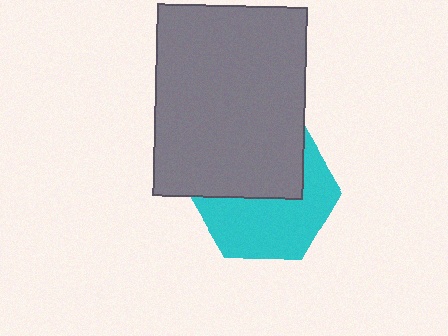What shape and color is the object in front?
The object in front is a gray rectangle.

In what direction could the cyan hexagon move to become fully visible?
The cyan hexagon could move down. That would shift it out from behind the gray rectangle entirely.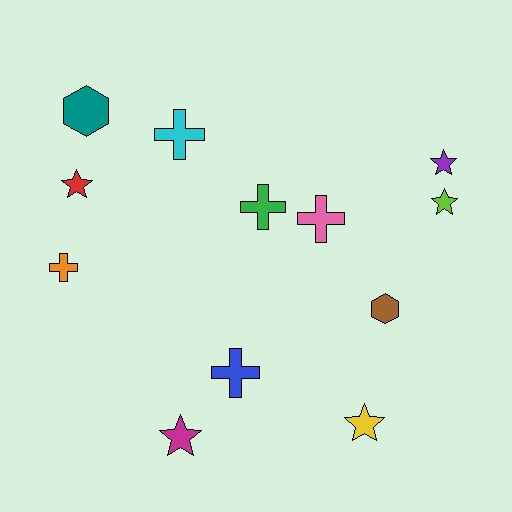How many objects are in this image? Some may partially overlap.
There are 12 objects.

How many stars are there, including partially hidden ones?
There are 5 stars.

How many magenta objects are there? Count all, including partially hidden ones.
There is 1 magenta object.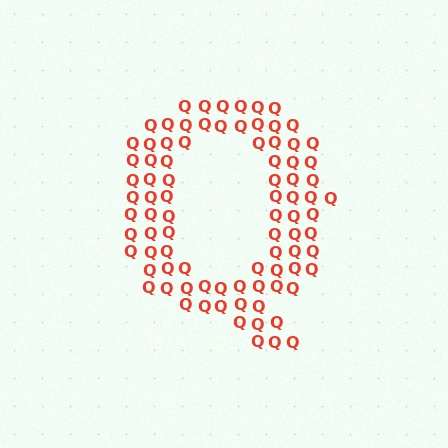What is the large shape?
The large shape is the letter Q.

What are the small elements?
The small elements are letter Q's.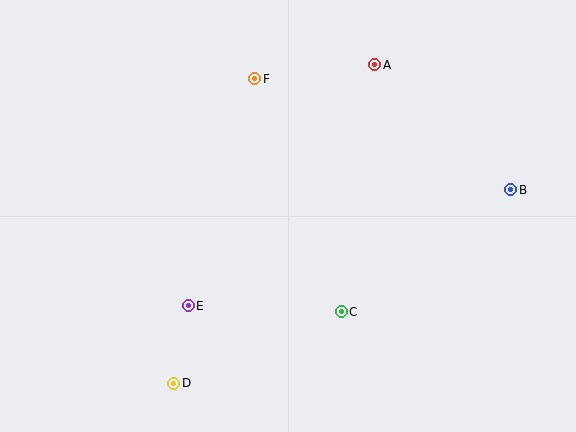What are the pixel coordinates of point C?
Point C is at (341, 312).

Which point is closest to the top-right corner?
Point B is closest to the top-right corner.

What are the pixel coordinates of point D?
Point D is at (174, 383).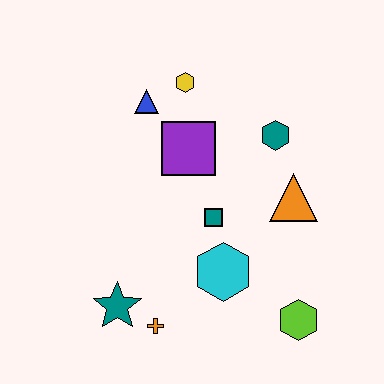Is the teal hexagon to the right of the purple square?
Yes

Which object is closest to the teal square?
The cyan hexagon is closest to the teal square.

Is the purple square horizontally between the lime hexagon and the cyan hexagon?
No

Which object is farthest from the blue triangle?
The lime hexagon is farthest from the blue triangle.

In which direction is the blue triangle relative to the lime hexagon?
The blue triangle is above the lime hexagon.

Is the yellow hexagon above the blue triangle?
Yes